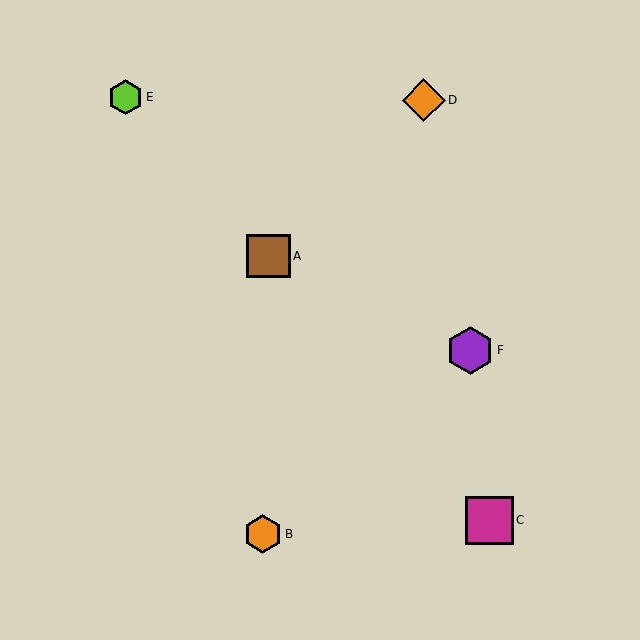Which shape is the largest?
The purple hexagon (labeled F) is the largest.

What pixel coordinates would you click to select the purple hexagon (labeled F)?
Click at (470, 350) to select the purple hexagon F.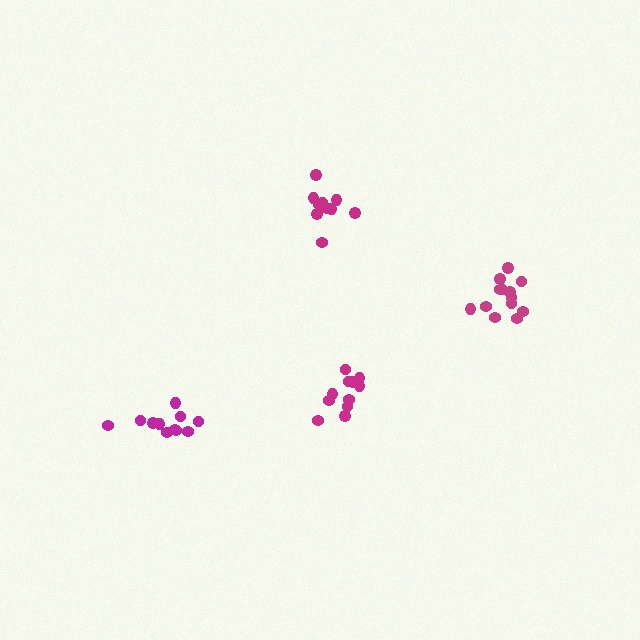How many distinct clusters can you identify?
There are 4 distinct clusters.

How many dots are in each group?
Group 1: 11 dots, Group 2: 13 dots, Group 3: 10 dots, Group 4: 11 dots (45 total).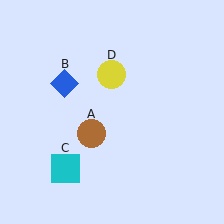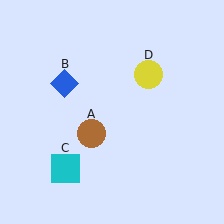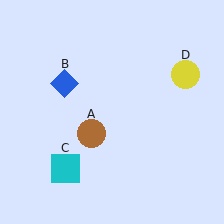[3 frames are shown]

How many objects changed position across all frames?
1 object changed position: yellow circle (object D).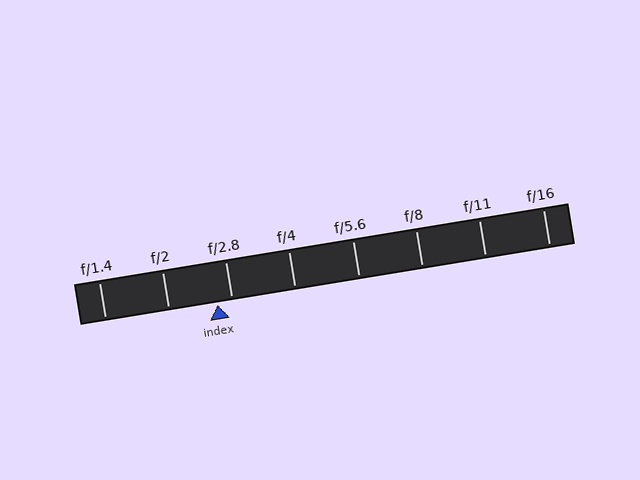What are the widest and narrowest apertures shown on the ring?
The widest aperture shown is f/1.4 and the narrowest is f/16.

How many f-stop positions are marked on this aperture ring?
There are 8 f-stop positions marked.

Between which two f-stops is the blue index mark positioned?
The index mark is between f/2 and f/2.8.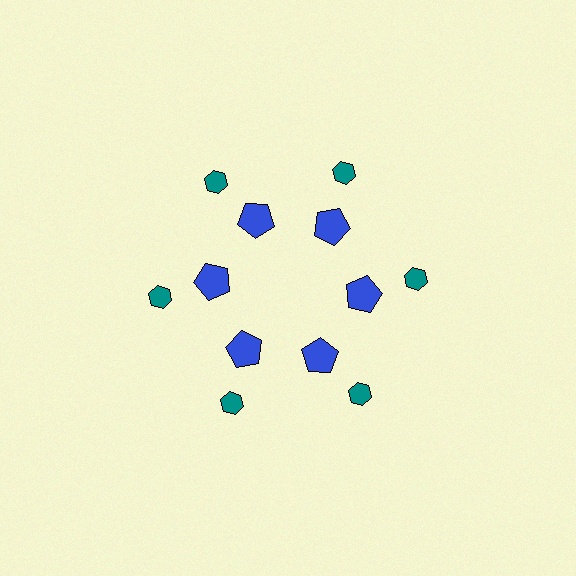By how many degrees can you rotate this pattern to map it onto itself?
The pattern maps onto itself every 60 degrees of rotation.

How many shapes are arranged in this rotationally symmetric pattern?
There are 12 shapes, arranged in 6 groups of 2.